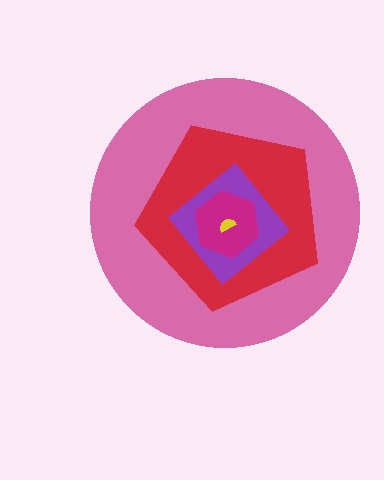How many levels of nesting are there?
5.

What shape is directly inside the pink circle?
The red pentagon.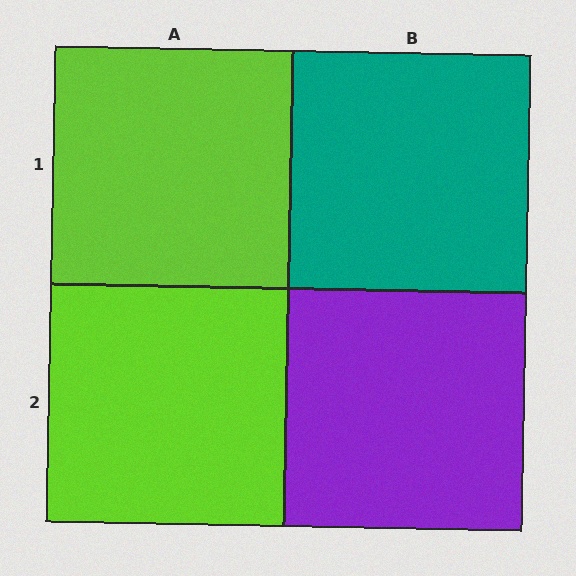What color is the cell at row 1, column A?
Lime.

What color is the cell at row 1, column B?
Teal.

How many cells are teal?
1 cell is teal.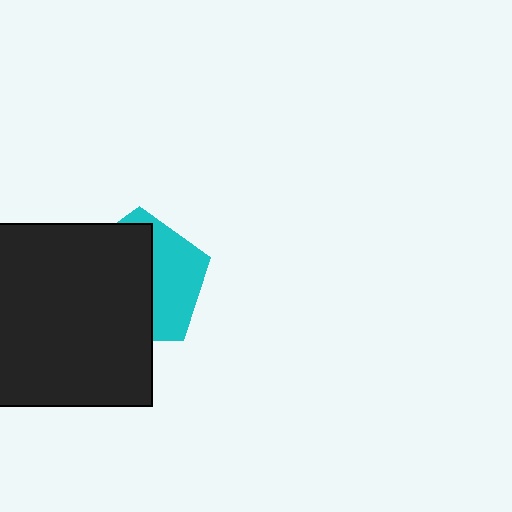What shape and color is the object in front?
The object in front is a black square.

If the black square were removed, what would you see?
You would see the complete cyan pentagon.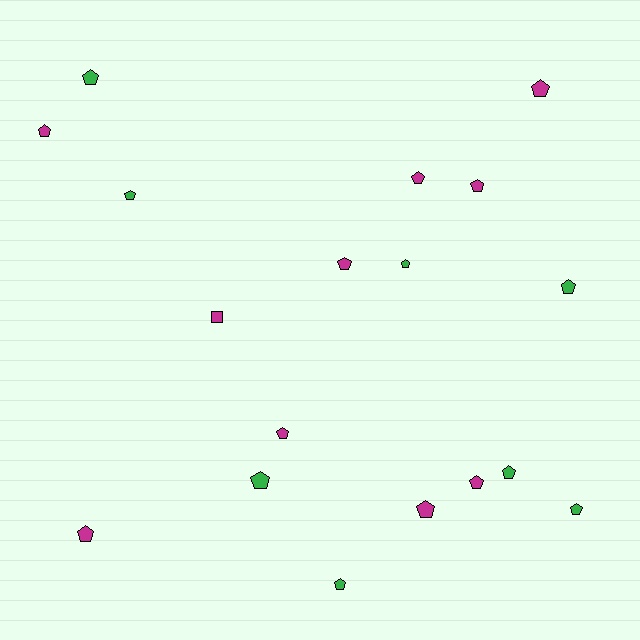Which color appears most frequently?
Magenta, with 10 objects.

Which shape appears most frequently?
Pentagon, with 17 objects.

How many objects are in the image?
There are 18 objects.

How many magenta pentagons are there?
There are 9 magenta pentagons.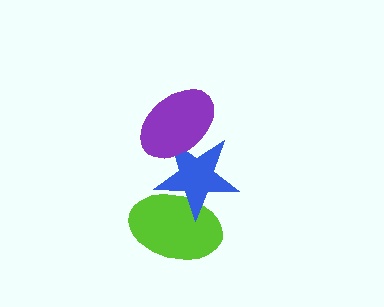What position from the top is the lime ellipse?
The lime ellipse is 3rd from the top.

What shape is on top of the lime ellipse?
The blue star is on top of the lime ellipse.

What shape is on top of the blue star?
The purple ellipse is on top of the blue star.